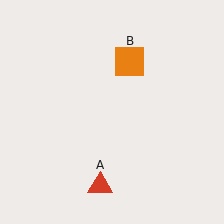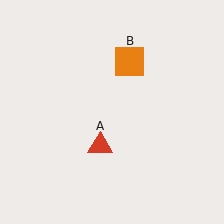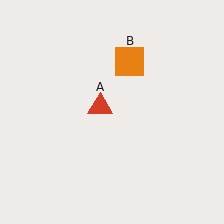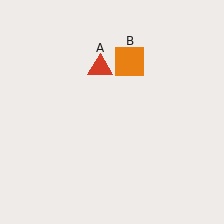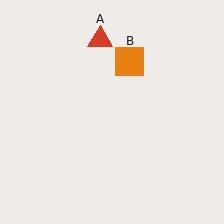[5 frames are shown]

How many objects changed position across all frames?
1 object changed position: red triangle (object A).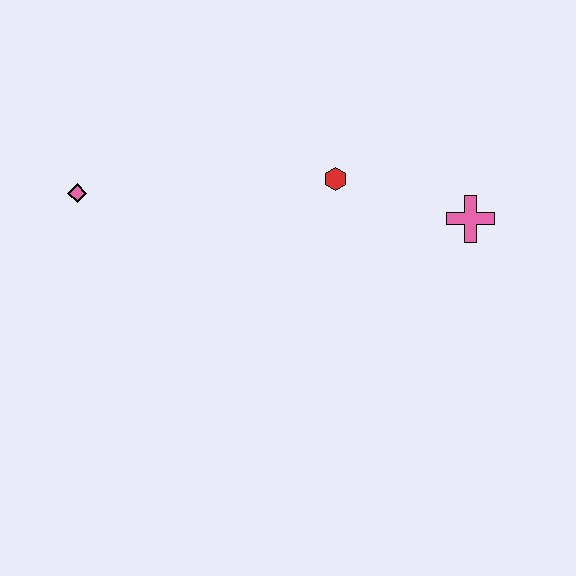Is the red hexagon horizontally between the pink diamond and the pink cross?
Yes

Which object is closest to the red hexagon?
The pink cross is closest to the red hexagon.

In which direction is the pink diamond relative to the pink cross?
The pink diamond is to the left of the pink cross.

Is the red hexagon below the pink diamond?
No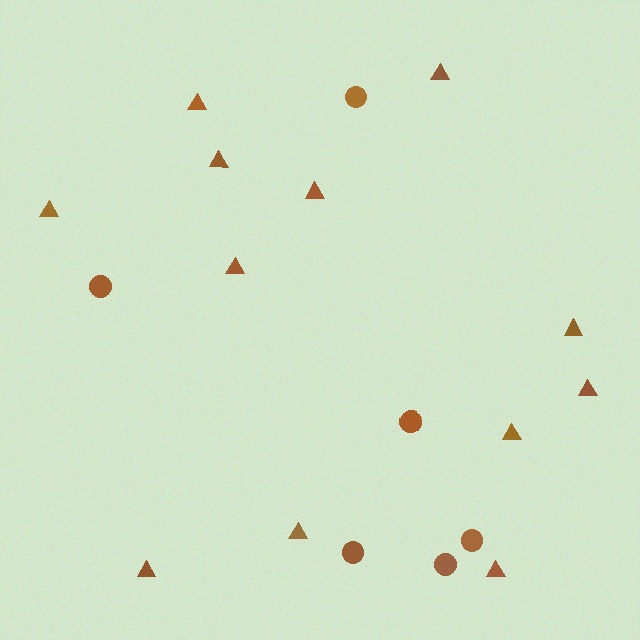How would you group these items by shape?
There are 2 groups: one group of triangles (12) and one group of circles (6).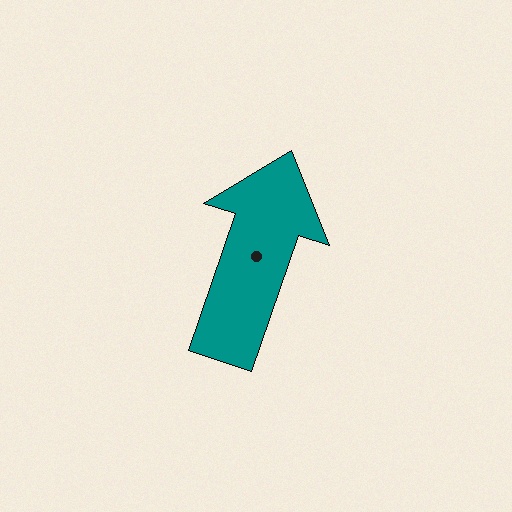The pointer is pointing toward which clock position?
Roughly 1 o'clock.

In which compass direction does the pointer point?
North.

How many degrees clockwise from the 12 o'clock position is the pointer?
Approximately 19 degrees.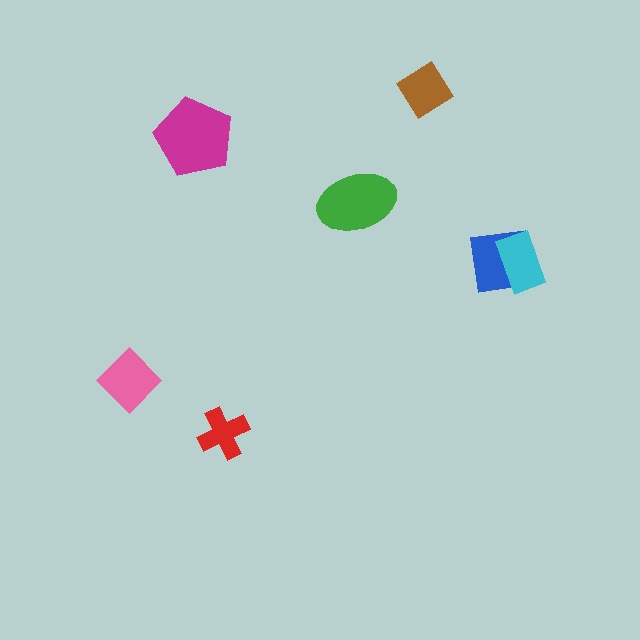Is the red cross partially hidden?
No, no other shape covers it.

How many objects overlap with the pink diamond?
0 objects overlap with the pink diamond.